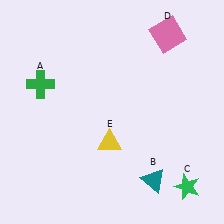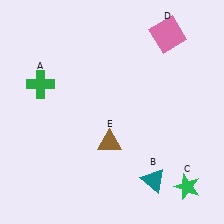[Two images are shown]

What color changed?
The triangle (E) changed from yellow in Image 1 to brown in Image 2.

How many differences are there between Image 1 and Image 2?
There is 1 difference between the two images.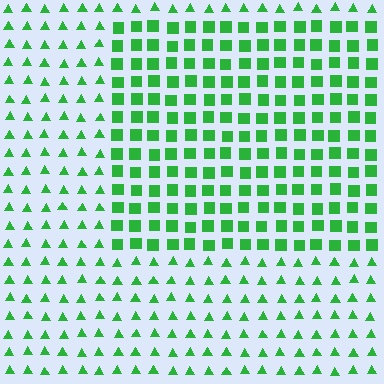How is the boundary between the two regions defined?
The boundary is defined by a change in element shape: squares inside vs. triangles outside. All elements share the same color and spacing.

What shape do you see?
I see a rectangle.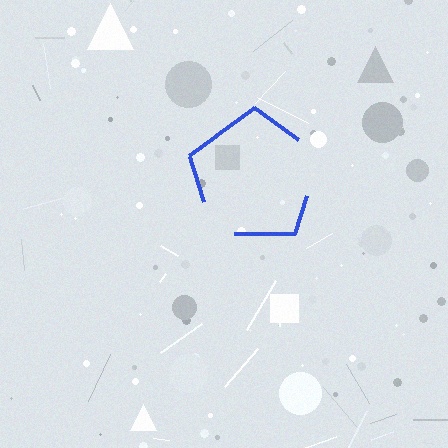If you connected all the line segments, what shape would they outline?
They would outline a pentagon.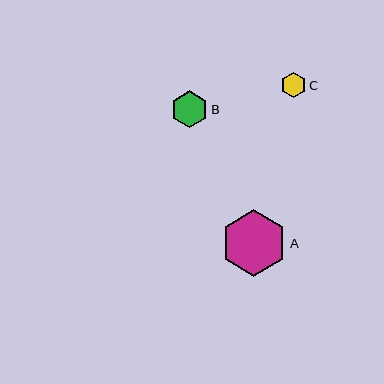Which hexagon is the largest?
Hexagon A is the largest with a size of approximately 66 pixels.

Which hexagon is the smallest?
Hexagon C is the smallest with a size of approximately 25 pixels.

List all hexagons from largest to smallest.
From largest to smallest: A, B, C.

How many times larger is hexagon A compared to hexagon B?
Hexagon A is approximately 1.8 times the size of hexagon B.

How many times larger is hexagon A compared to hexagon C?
Hexagon A is approximately 2.6 times the size of hexagon C.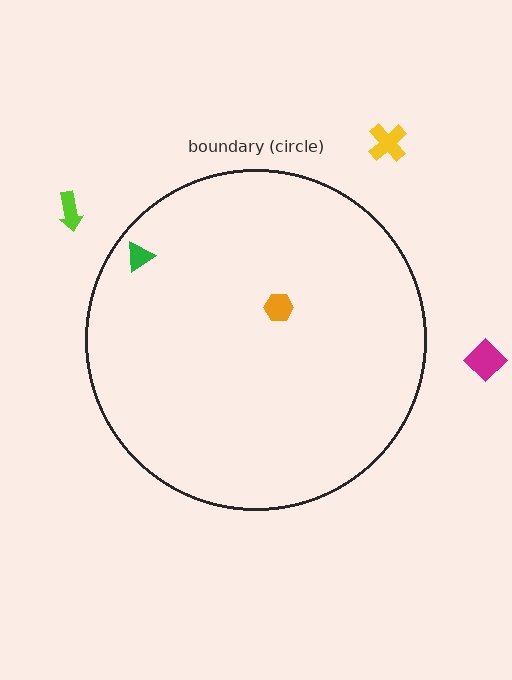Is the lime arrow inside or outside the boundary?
Outside.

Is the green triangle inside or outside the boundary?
Inside.